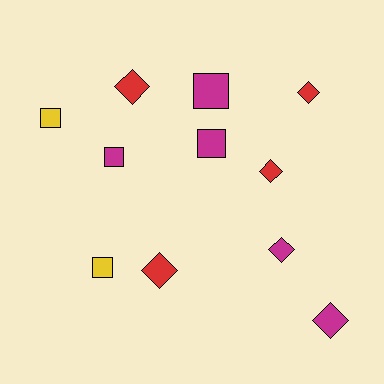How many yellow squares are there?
There are 2 yellow squares.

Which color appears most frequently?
Magenta, with 5 objects.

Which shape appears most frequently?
Diamond, with 6 objects.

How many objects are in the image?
There are 11 objects.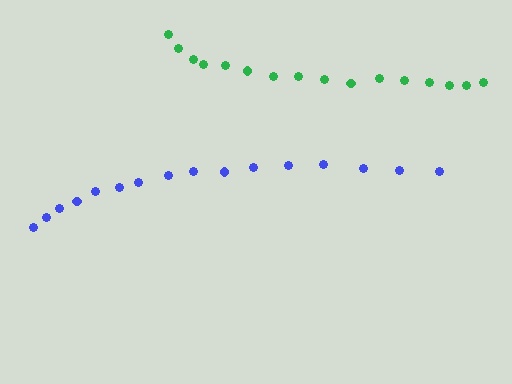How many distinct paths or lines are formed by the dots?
There are 2 distinct paths.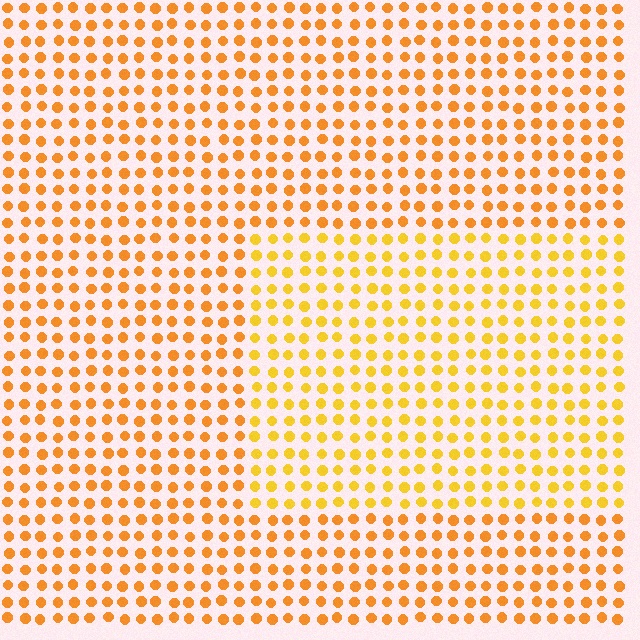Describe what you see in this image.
The image is filled with small orange elements in a uniform arrangement. A rectangle-shaped region is visible where the elements are tinted to a slightly different hue, forming a subtle color boundary.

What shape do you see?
I see a rectangle.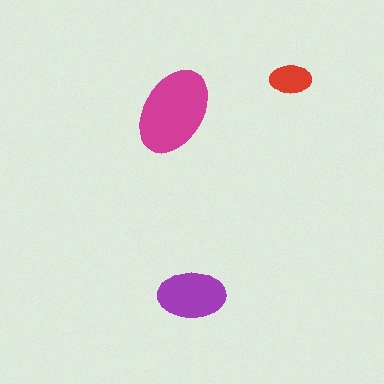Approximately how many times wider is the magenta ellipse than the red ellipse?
About 2 times wider.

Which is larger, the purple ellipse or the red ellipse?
The purple one.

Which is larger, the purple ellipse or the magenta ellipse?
The magenta one.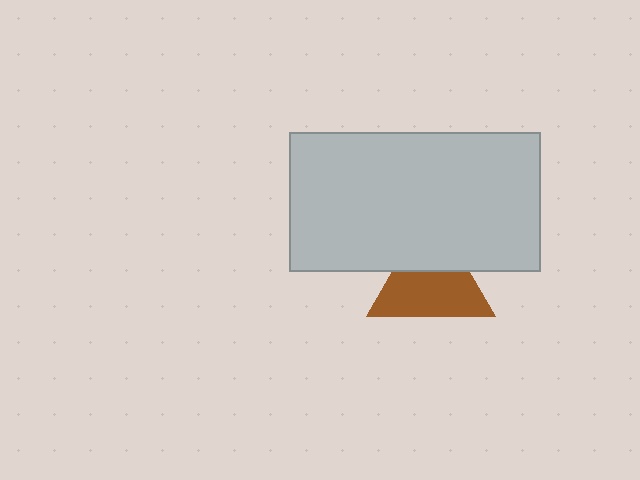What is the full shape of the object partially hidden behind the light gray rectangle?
The partially hidden object is a brown triangle.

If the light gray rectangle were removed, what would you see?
You would see the complete brown triangle.